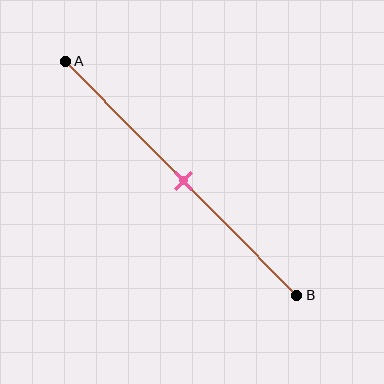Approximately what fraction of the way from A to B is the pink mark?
The pink mark is approximately 50% of the way from A to B.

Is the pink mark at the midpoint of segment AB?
Yes, the mark is approximately at the midpoint.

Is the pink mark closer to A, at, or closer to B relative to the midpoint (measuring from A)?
The pink mark is approximately at the midpoint of segment AB.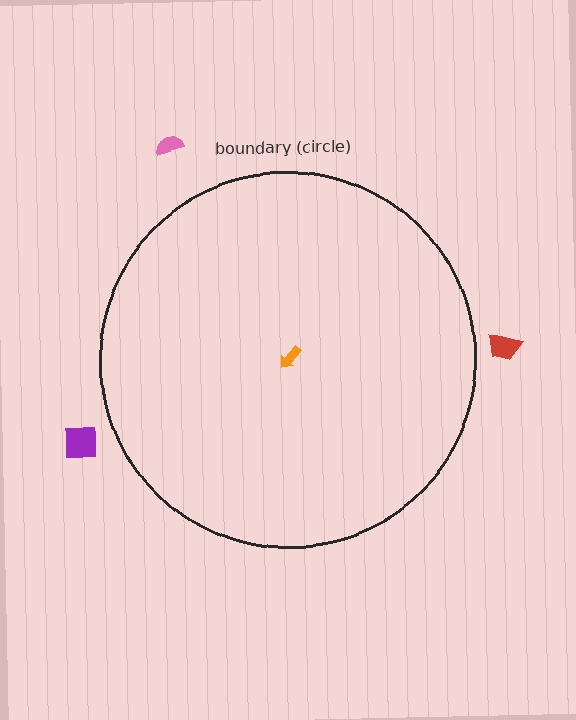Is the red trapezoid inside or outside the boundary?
Outside.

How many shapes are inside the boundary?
1 inside, 3 outside.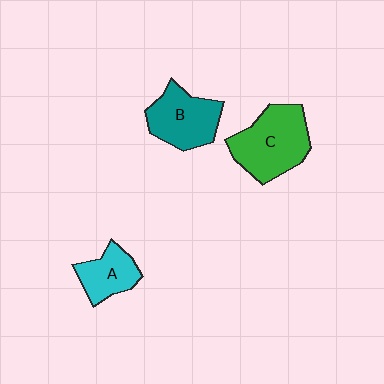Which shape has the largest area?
Shape C (green).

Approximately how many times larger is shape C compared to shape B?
Approximately 1.3 times.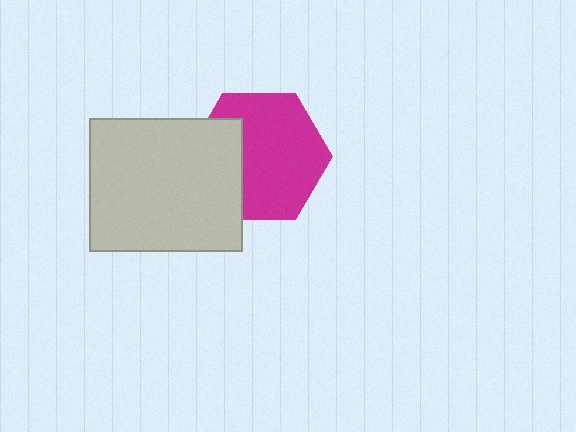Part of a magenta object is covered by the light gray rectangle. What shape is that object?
It is a hexagon.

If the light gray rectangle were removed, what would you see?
You would see the complete magenta hexagon.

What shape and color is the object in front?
The object in front is a light gray rectangle.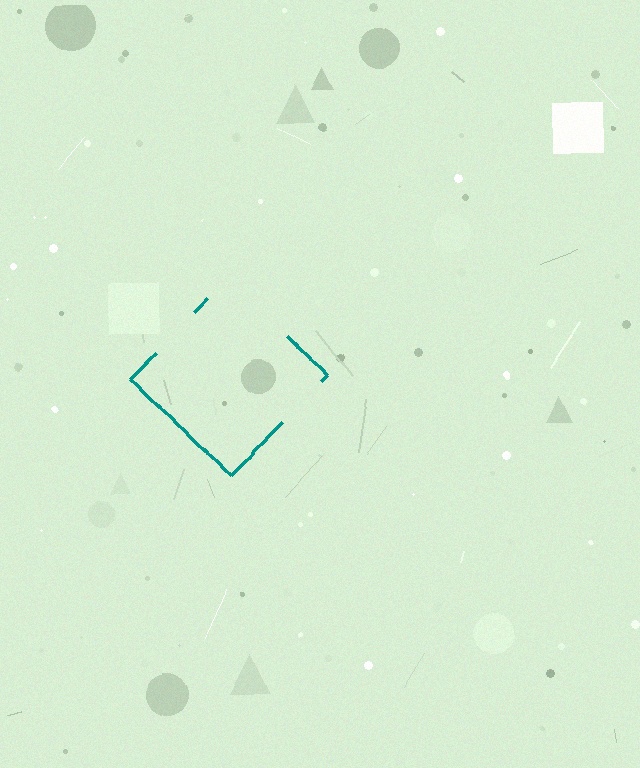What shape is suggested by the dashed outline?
The dashed outline suggests a diamond.